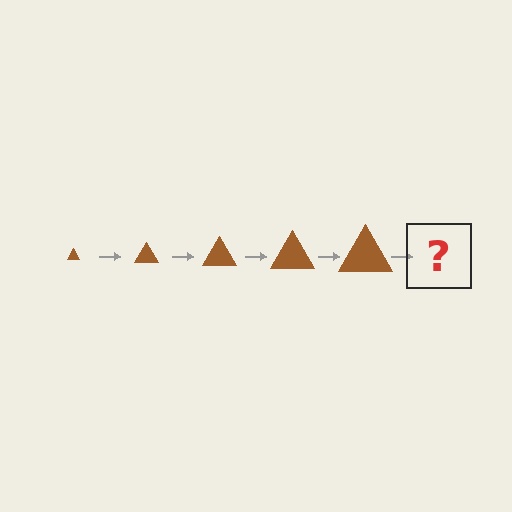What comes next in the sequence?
The next element should be a brown triangle, larger than the previous one.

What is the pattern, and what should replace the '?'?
The pattern is that the triangle gets progressively larger each step. The '?' should be a brown triangle, larger than the previous one.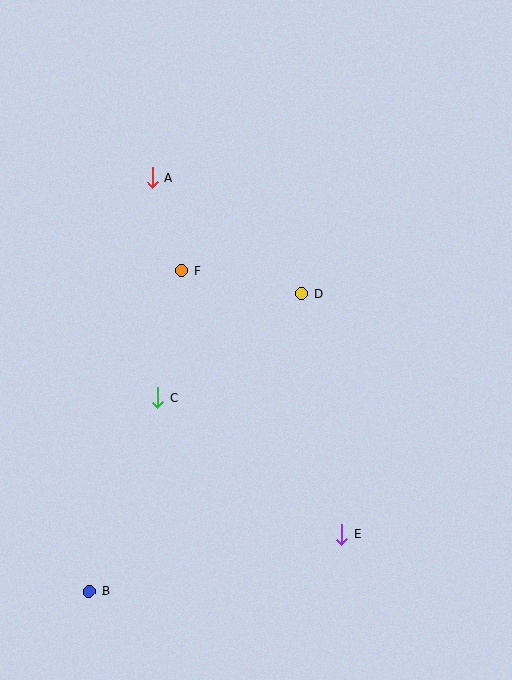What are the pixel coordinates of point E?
Point E is at (342, 534).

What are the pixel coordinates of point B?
Point B is at (89, 591).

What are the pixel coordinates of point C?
Point C is at (158, 397).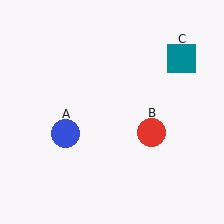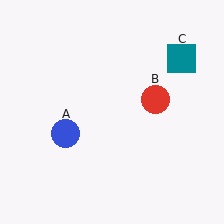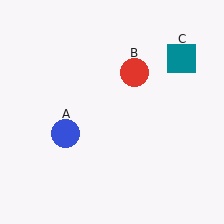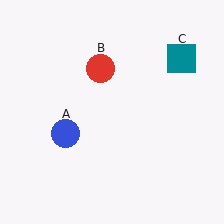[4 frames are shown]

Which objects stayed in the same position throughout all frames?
Blue circle (object A) and teal square (object C) remained stationary.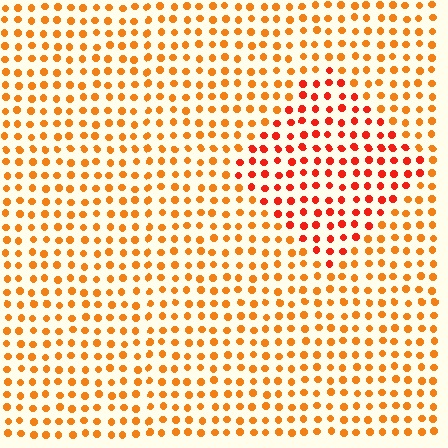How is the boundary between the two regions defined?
The boundary is defined purely by a slight shift in hue (about 27 degrees). Spacing, size, and orientation are identical on both sides.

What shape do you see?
I see a diamond.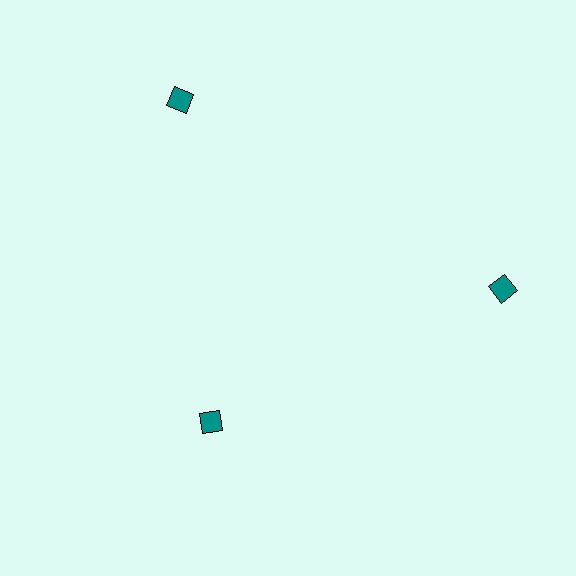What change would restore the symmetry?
The symmetry would be restored by moving it outward, back onto the ring so that all 3 squares sit at equal angles and equal distance from the center.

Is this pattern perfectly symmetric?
No. The 3 teal squares are arranged in a ring, but one element near the 7 o'clock position is pulled inward toward the center, breaking the 3-fold rotational symmetry.